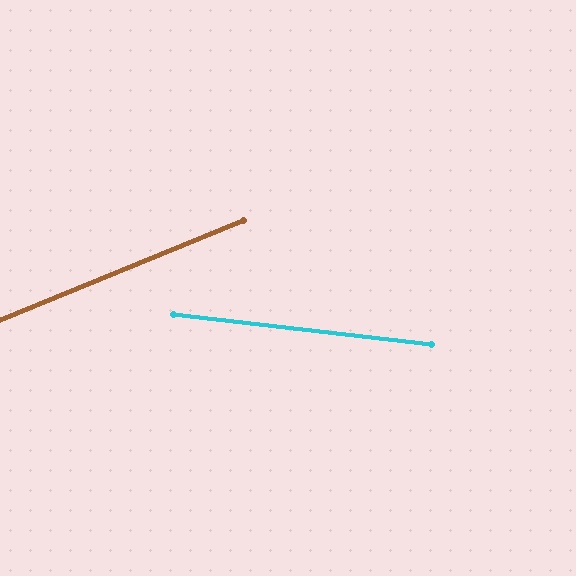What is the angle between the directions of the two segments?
Approximately 29 degrees.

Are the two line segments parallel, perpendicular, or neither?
Neither parallel nor perpendicular — they differ by about 29°.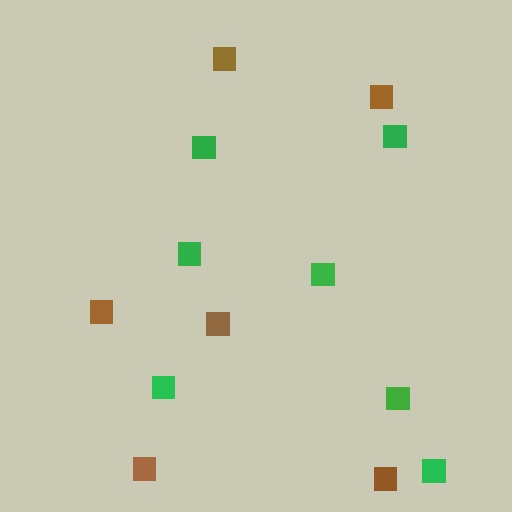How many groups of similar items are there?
There are 2 groups: one group of brown squares (6) and one group of green squares (7).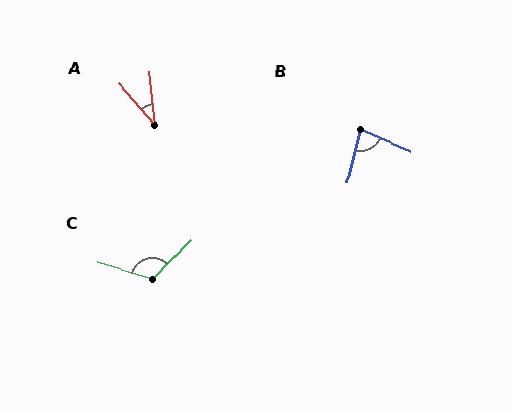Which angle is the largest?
C, at approximately 118 degrees.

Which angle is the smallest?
A, at approximately 35 degrees.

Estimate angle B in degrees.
Approximately 80 degrees.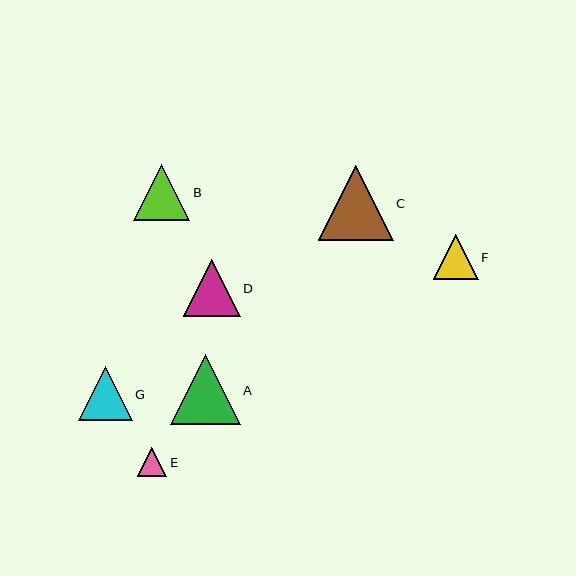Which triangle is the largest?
Triangle C is the largest with a size of approximately 75 pixels.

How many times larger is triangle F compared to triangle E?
Triangle F is approximately 1.5 times the size of triangle E.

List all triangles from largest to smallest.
From largest to smallest: C, A, D, B, G, F, E.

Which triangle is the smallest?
Triangle E is the smallest with a size of approximately 29 pixels.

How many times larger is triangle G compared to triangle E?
Triangle G is approximately 1.9 times the size of triangle E.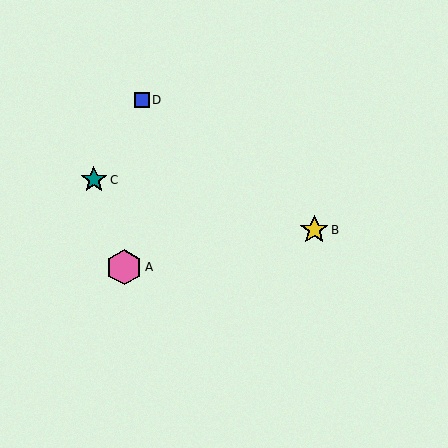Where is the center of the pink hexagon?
The center of the pink hexagon is at (124, 267).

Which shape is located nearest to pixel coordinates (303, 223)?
The yellow star (labeled B) at (314, 230) is nearest to that location.